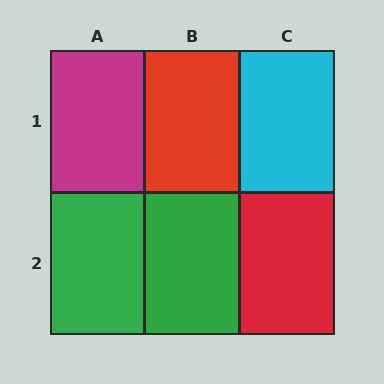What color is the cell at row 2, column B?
Green.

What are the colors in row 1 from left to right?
Magenta, red, cyan.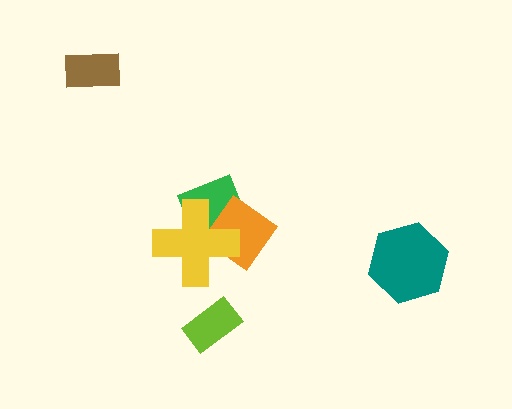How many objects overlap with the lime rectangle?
0 objects overlap with the lime rectangle.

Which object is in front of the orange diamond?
The yellow cross is in front of the orange diamond.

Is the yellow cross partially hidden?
No, no other shape covers it.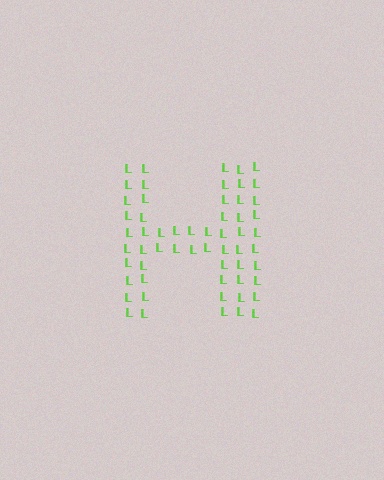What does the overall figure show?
The overall figure shows the letter H.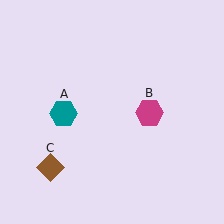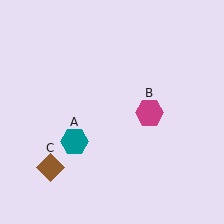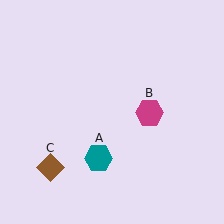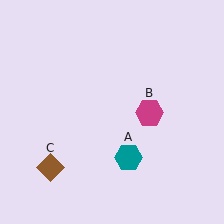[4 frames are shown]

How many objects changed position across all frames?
1 object changed position: teal hexagon (object A).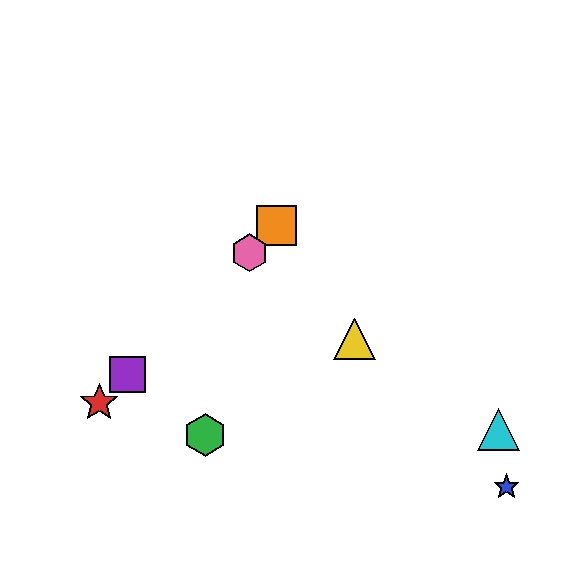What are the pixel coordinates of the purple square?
The purple square is at (128, 374).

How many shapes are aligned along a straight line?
4 shapes (the red star, the purple square, the orange square, the pink hexagon) are aligned along a straight line.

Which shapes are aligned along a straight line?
The red star, the purple square, the orange square, the pink hexagon are aligned along a straight line.